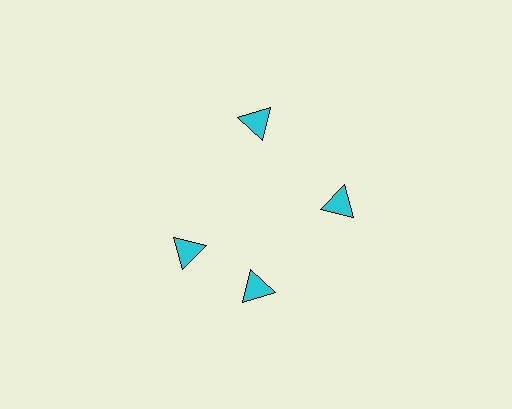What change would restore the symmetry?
The symmetry would be restored by rotating it back into even spacing with its neighbors so that all 4 triangles sit at equal angles and equal distance from the center.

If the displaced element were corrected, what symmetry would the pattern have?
It would have 4-fold rotational symmetry — the pattern would map onto itself every 90 degrees.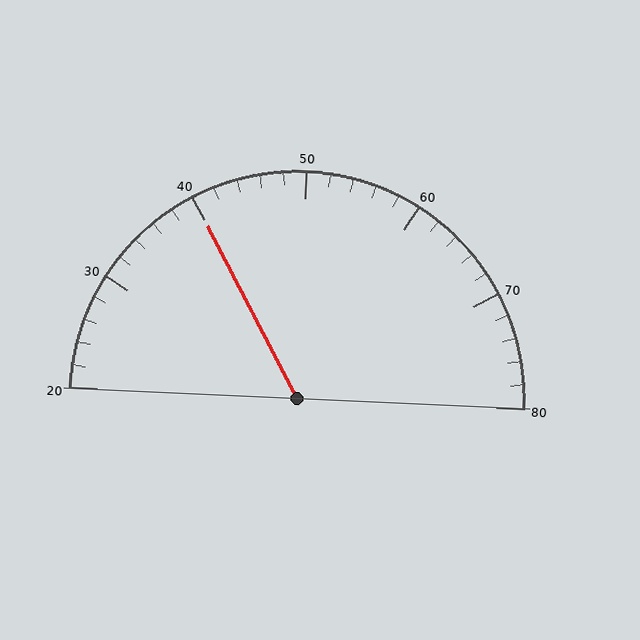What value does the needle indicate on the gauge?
The needle indicates approximately 40.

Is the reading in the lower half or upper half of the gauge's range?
The reading is in the lower half of the range (20 to 80).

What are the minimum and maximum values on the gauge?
The gauge ranges from 20 to 80.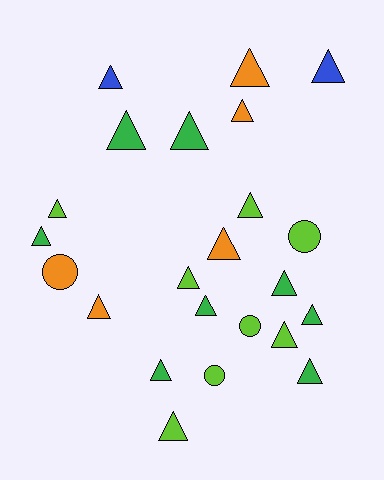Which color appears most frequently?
Lime, with 8 objects.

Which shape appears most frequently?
Triangle, with 19 objects.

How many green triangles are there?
There are 8 green triangles.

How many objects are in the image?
There are 23 objects.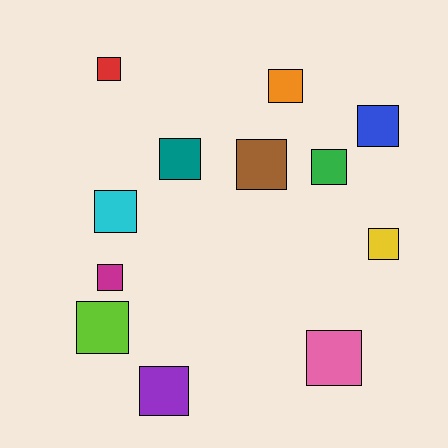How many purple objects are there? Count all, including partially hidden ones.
There is 1 purple object.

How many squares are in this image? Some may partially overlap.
There are 12 squares.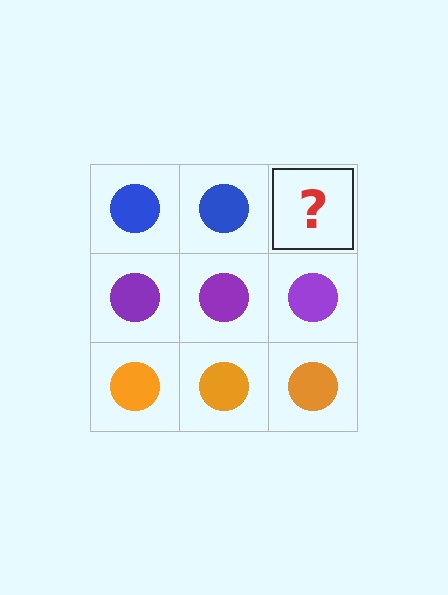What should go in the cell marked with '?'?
The missing cell should contain a blue circle.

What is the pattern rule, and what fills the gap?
The rule is that each row has a consistent color. The gap should be filled with a blue circle.